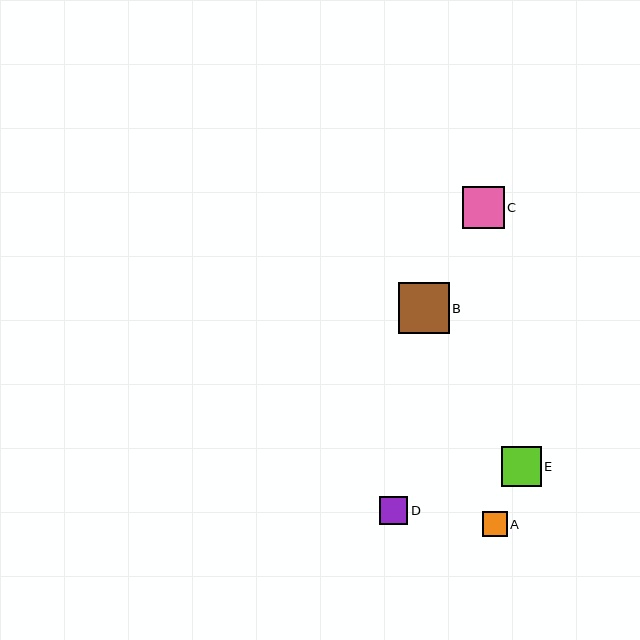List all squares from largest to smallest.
From largest to smallest: B, C, E, D, A.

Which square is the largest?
Square B is the largest with a size of approximately 51 pixels.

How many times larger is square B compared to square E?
Square B is approximately 1.3 times the size of square E.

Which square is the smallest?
Square A is the smallest with a size of approximately 25 pixels.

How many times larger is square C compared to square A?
Square C is approximately 1.7 times the size of square A.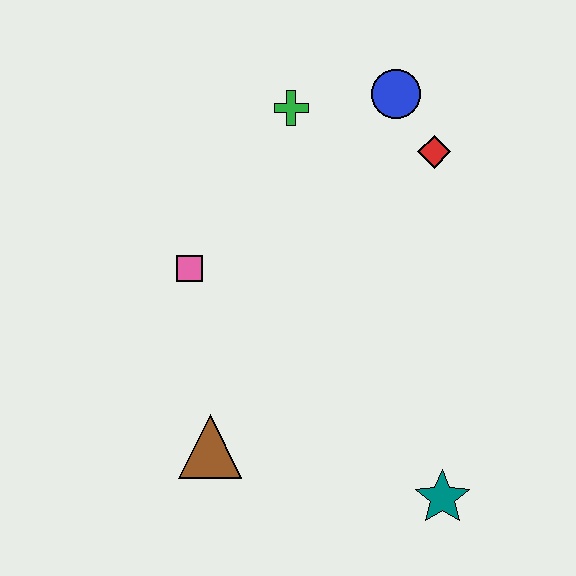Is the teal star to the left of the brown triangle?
No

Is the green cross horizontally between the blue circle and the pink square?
Yes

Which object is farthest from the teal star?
The green cross is farthest from the teal star.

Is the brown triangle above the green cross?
No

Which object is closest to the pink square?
The brown triangle is closest to the pink square.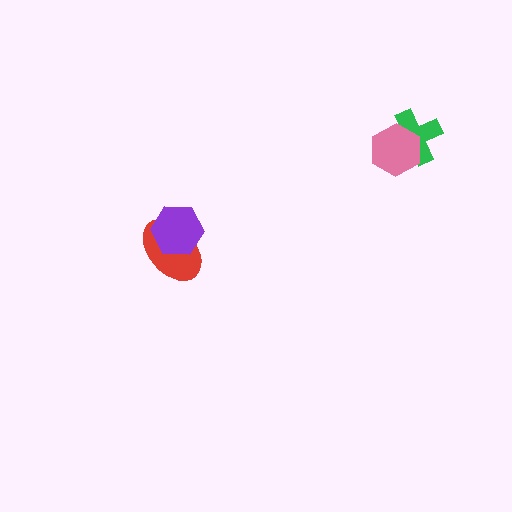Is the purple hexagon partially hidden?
No, no other shape covers it.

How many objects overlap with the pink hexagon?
1 object overlaps with the pink hexagon.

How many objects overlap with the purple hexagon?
1 object overlaps with the purple hexagon.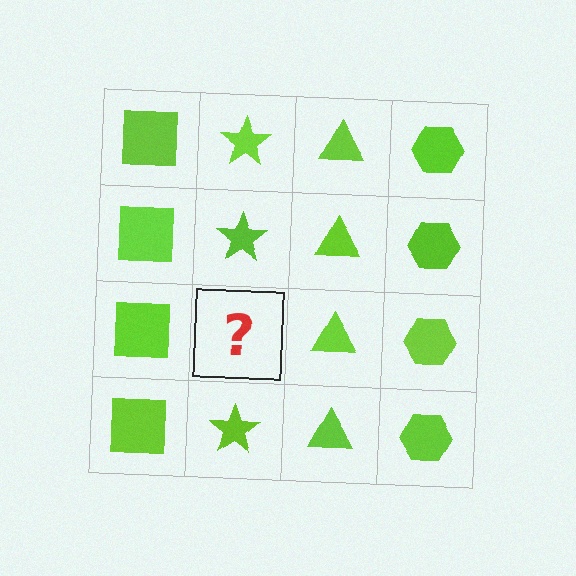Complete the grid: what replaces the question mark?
The question mark should be replaced with a lime star.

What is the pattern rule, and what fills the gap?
The rule is that each column has a consistent shape. The gap should be filled with a lime star.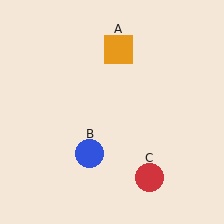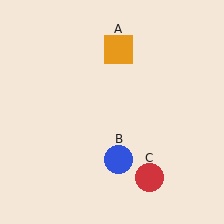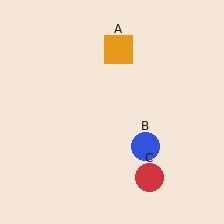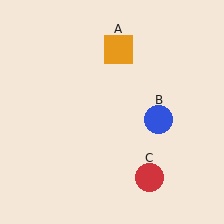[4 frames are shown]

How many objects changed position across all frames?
1 object changed position: blue circle (object B).